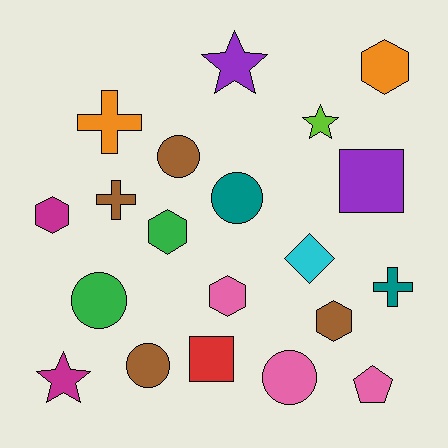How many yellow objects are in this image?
There are no yellow objects.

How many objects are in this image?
There are 20 objects.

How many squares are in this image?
There are 2 squares.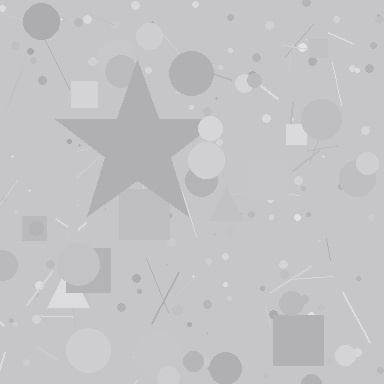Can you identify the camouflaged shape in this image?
The camouflaged shape is a star.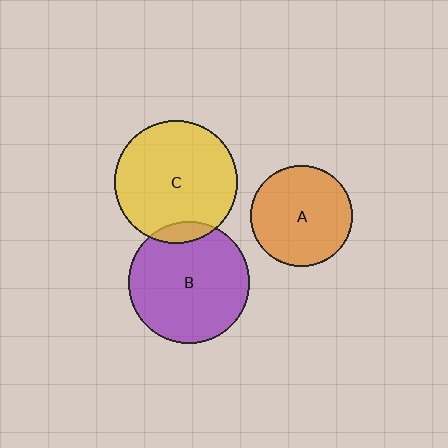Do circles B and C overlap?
Yes.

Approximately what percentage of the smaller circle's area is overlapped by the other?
Approximately 10%.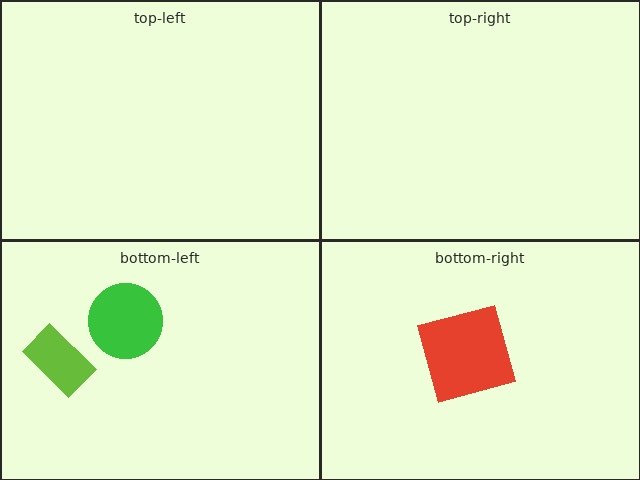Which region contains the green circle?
The bottom-left region.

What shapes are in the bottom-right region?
The red square.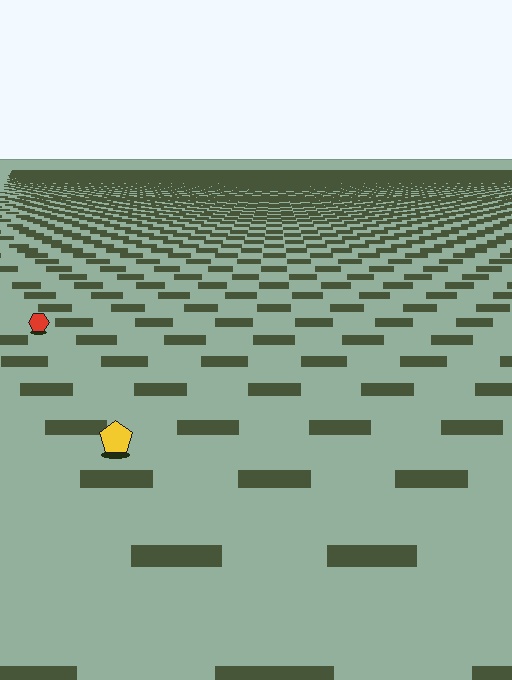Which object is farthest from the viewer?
The red hexagon is farthest from the viewer. It appears smaller and the ground texture around it is denser.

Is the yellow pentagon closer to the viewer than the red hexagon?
Yes. The yellow pentagon is closer — you can tell from the texture gradient: the ground texture is coarser near it.